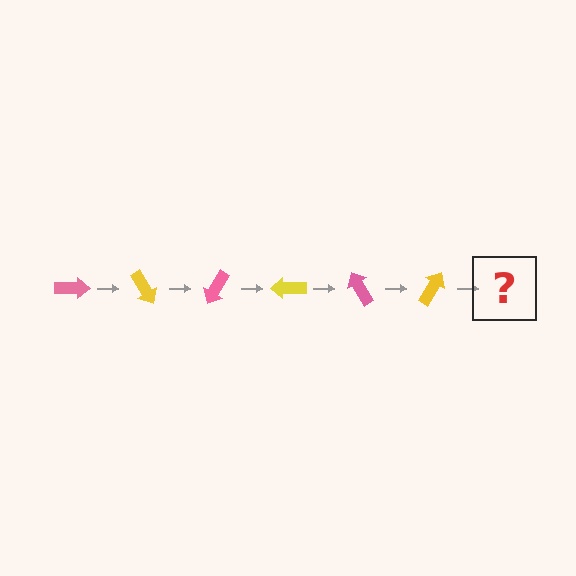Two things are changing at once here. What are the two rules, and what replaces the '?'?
The two rules are that it rotates 60 degrees each step and the color cycles through pink and yellow. The '?' should be a pink arrow, rotated 360 degrees from the start.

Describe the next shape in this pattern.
It should be a pink arrow, rotated 360 degrees from the start.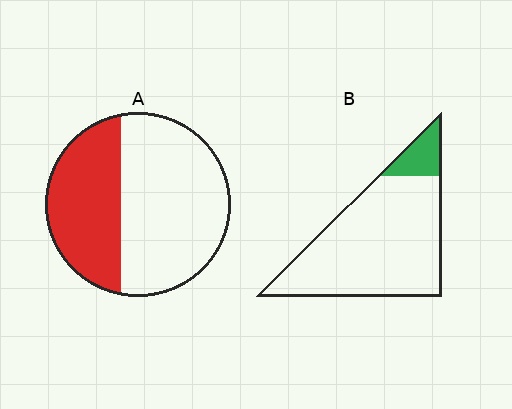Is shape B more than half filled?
No.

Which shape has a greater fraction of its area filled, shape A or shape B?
Shape A.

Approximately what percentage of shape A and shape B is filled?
A is approximately 40% and B is approximately 10%.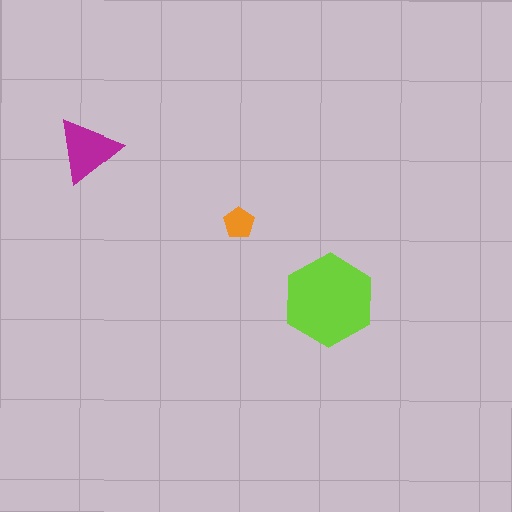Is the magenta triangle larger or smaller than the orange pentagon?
Larger.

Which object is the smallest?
The orange pentagon.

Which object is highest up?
The magenta triangle is topmost.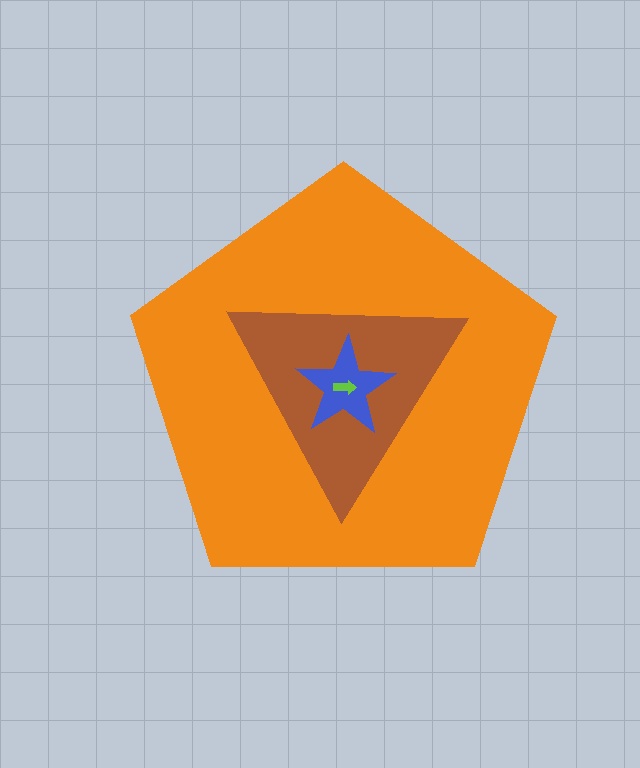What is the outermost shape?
The orange pentagon.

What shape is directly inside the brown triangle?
The blue star.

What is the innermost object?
The lime arrow.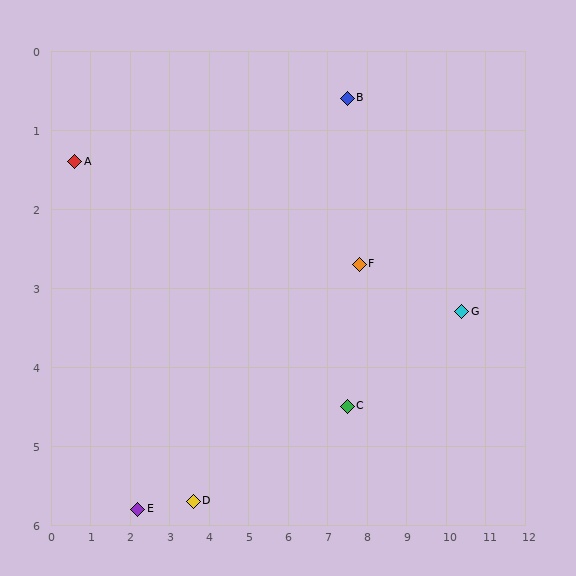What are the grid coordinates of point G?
Point G is at approximately (10.4, 3.3).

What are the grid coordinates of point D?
Point D is at approximately (3.6, 5.7).